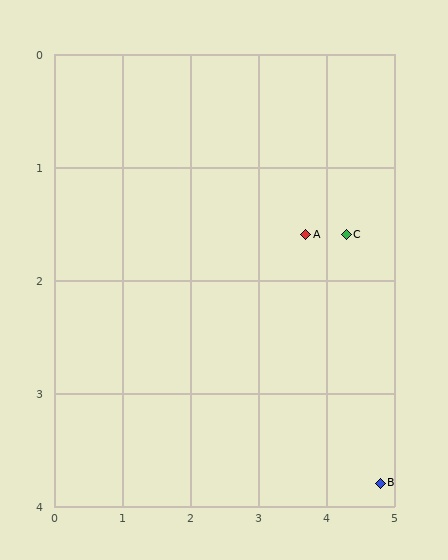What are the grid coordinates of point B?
Point B is at approximately (4.8, 3.8).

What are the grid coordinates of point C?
Point C is at approximately (4.3, 1.6).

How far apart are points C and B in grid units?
Points C and B are about 2.3 grid units apart.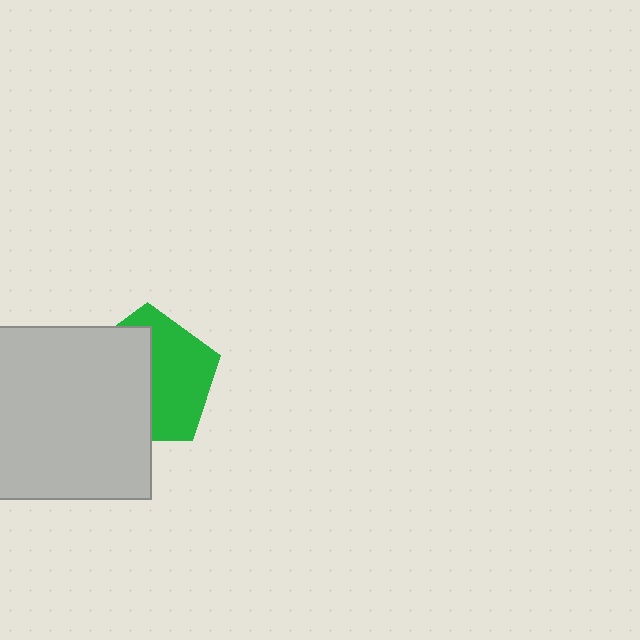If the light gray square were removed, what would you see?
You would see the complete green pentagon.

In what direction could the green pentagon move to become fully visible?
The green pentagon could move right. That would shift it out from behind the light gray square entirely.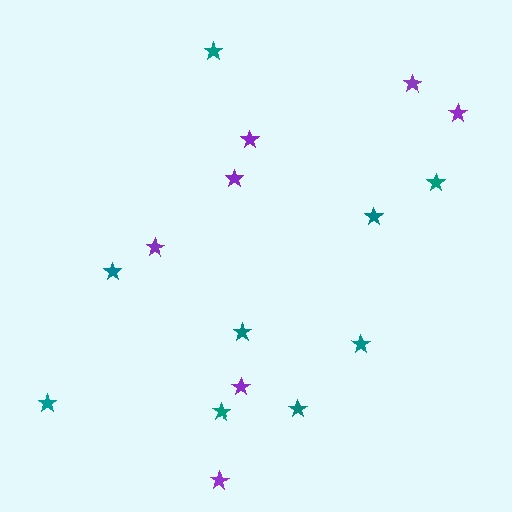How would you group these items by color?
There are 2 groups: one group of teal stars (9) and one group of purple stars (7).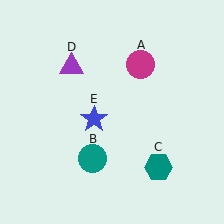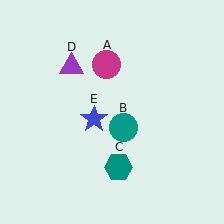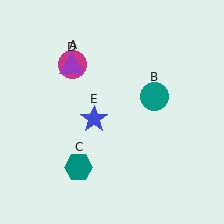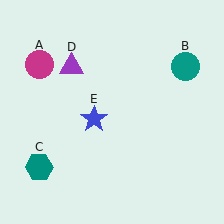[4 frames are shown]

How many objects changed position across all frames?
3 objects changed position: magenta circle (object A), teal circle (object B), teal hexagon (object C).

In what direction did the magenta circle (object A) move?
The magenta circle (object A) moved left.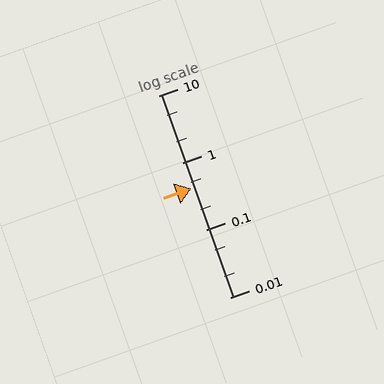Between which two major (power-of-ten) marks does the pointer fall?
The pointer is between 0.1 and 1.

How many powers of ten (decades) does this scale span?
The scale spans 3 decades, from 0.01 to 10.